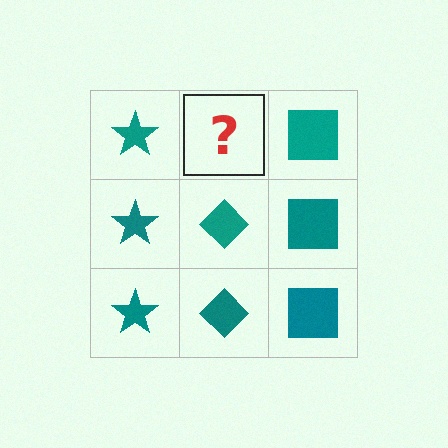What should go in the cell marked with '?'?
The missing cell should contain a teal diamond.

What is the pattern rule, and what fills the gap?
The rule is that each column has a consistent shape. The gap should be filled with a teal diamond.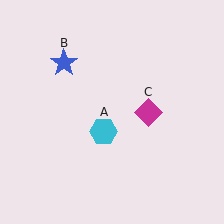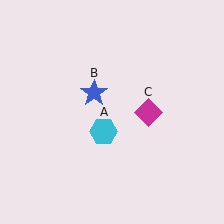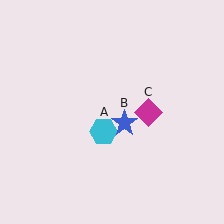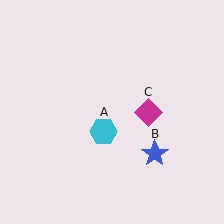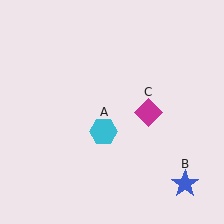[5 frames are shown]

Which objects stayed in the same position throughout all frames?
Cyan hexagon (object A) and magenta diamond (object C) remained stationary.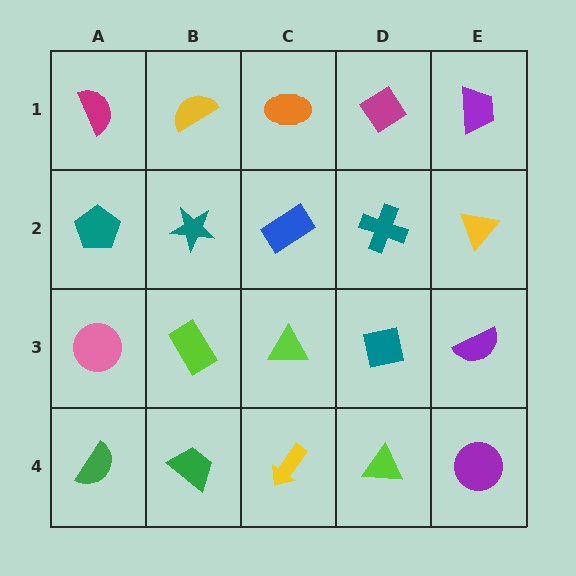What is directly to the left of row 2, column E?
A teal cross.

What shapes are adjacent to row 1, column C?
A blue rectangle (row 2, column C), a yellow semicircle (row 1, column B), a magenta diamond (row 1, column D).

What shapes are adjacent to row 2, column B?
A yellow semicircle (row 1, column B), a lime rectangle (row 3, column B), a teal pentagon (row 2, column A), a blue rectangle (row 2, column C).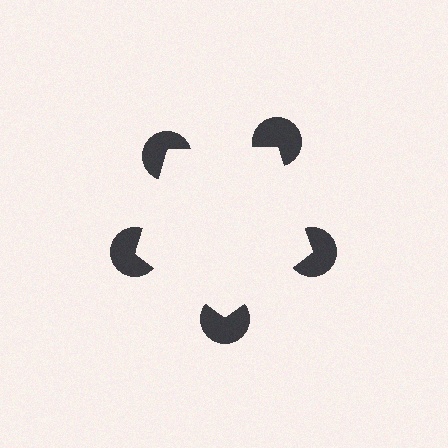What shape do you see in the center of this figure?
An illusory pentagon — its edges are inferred from the aligned wedge cuts in the pac-man discs, not physically drawn.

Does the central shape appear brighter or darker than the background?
It typically appears slightly brighter than the background, even though no actual brightness change is drawn.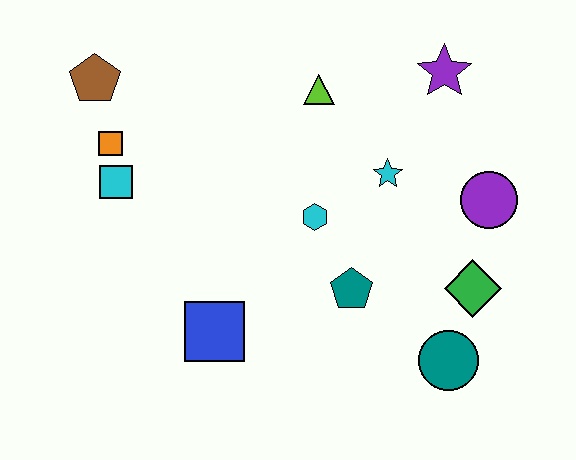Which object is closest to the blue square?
The teal pentagon is closest to the blue square.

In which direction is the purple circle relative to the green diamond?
The purple circle is above the green diamond.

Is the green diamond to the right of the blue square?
Yes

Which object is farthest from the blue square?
The purple star is farthest from the blue square.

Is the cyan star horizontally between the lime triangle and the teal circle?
Yes